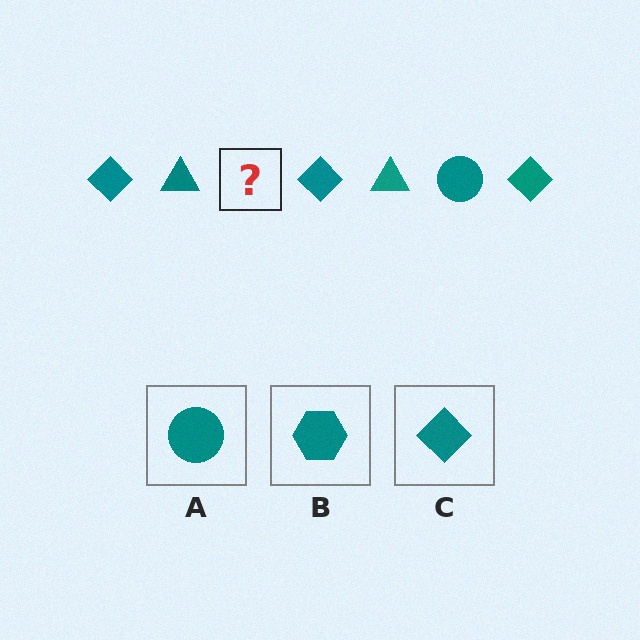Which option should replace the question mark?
Option A.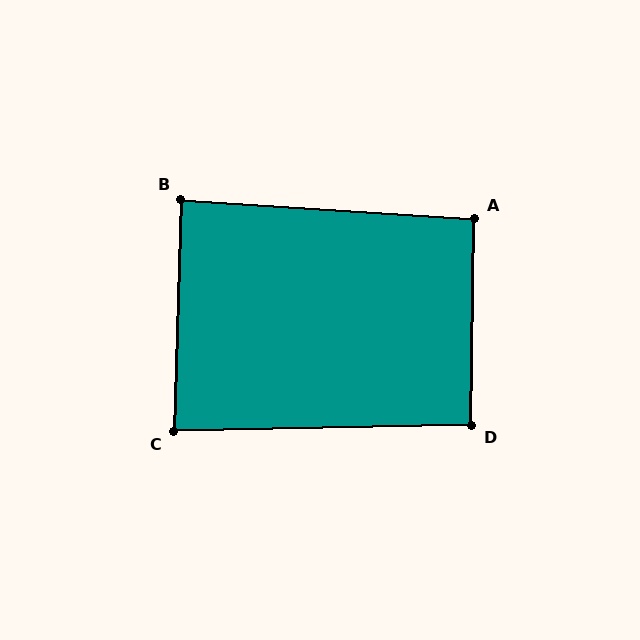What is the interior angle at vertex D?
Approximately 92 degrees (approximately right).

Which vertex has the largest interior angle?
A, at approximately 93 degrees.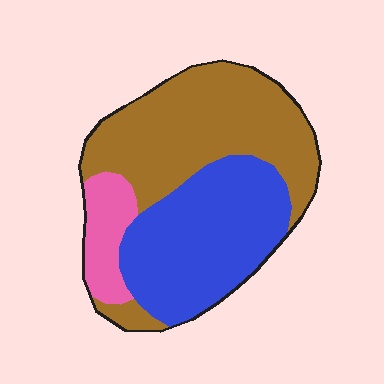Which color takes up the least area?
Pink, at roughly 10%.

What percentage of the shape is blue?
Blue takes up between a quarter and a half of the shape.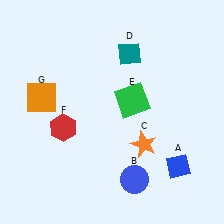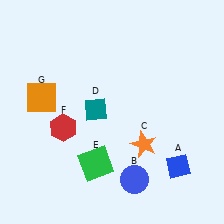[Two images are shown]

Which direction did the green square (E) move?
The green square (E) moved down.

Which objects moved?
The objects that moved are: the teal diamond (D), the green square (E).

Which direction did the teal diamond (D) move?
The teal diamond (D) moved down.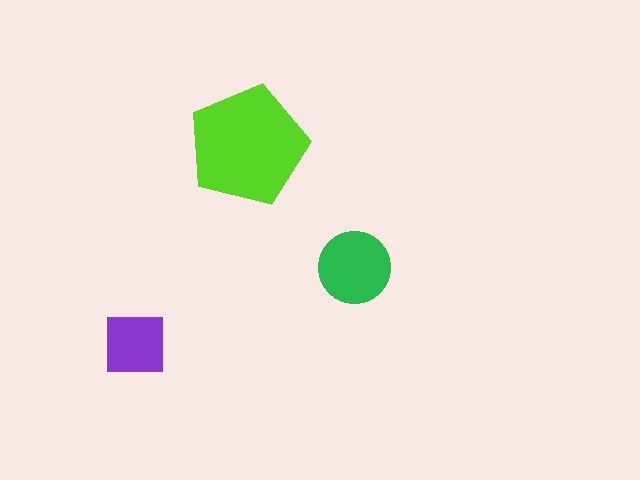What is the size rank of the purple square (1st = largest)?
3rd.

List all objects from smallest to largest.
The purple square, the green circle, the lime pentagon.